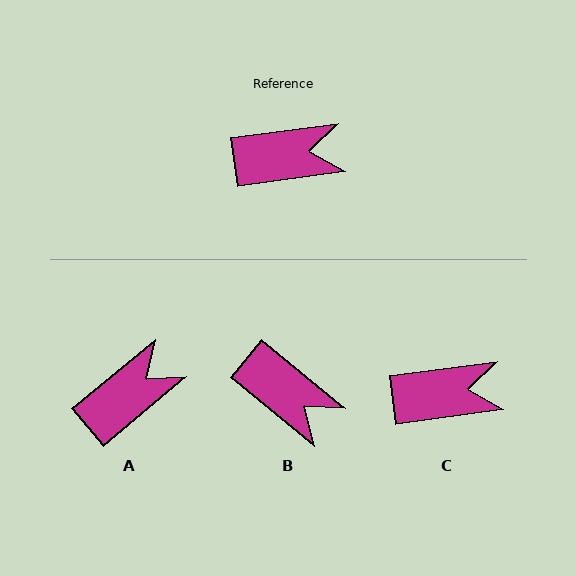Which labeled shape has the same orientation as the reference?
C.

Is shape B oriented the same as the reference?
No, it is off by about 47 degrees.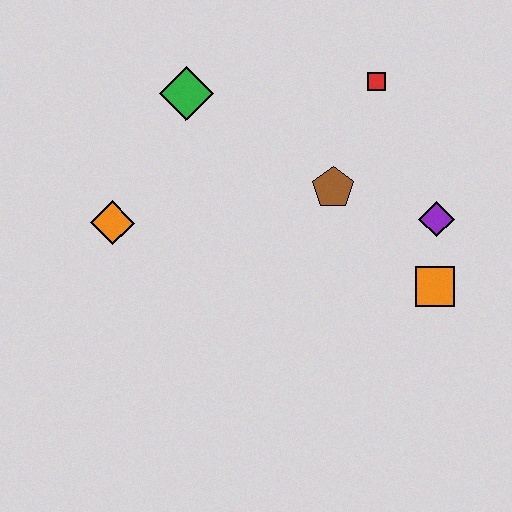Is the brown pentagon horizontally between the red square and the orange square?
No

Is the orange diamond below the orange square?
No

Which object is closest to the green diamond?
The orange diamond is closest to the green diamond.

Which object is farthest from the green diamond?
The orange square is farthest from the green diamond.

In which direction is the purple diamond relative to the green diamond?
The purple diamond is to the right of the green diamond.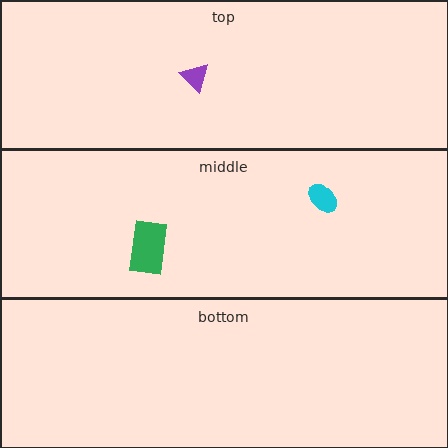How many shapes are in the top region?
1.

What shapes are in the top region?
The purple triangle.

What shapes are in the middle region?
The cyan ellipse, the green rectangle.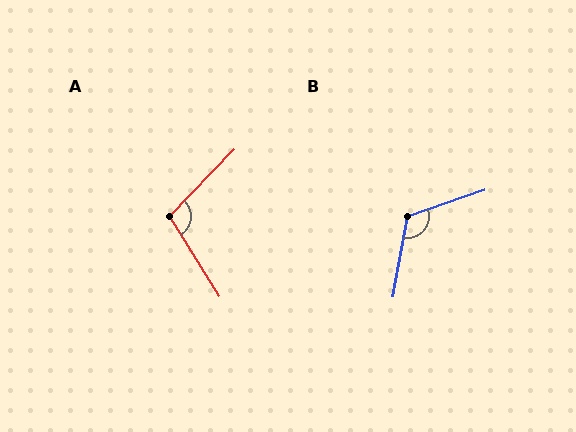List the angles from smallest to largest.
A (104°), B (119°).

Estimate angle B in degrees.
Approximately 119 degrees.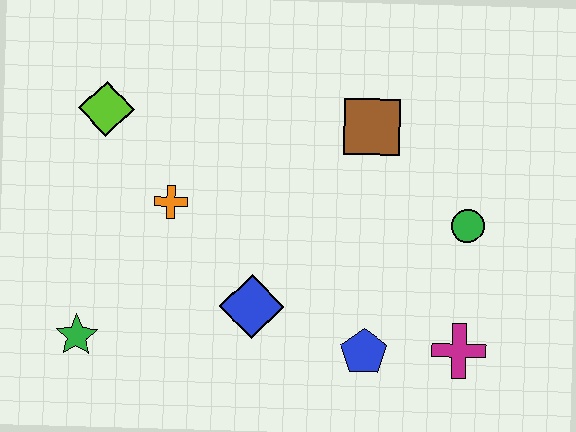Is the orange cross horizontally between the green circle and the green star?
Yes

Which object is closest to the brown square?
The green circle is closest to the brown square.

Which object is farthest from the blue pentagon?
The lime diamond is farthest from the blue pentagon.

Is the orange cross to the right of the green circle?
No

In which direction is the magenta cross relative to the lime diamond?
The magenta cross is to the right of the lime diamond.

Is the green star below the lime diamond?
Yes